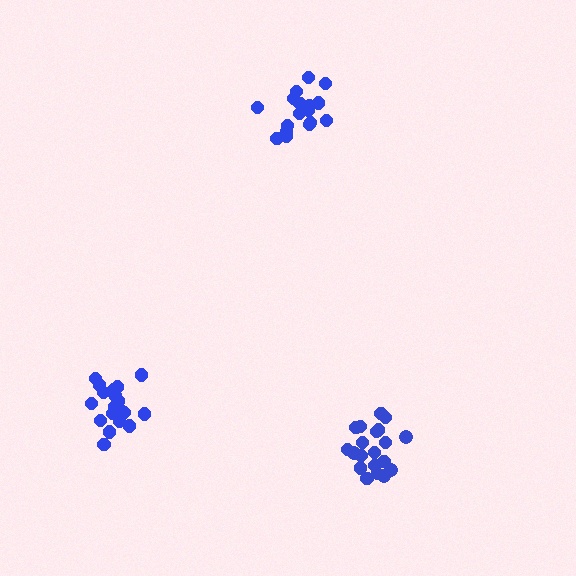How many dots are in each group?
Group 1: 20 dots, Group 2: 18 dots, Group 3: 20 dots (58 total).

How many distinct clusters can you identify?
There are 3 distinct clusters.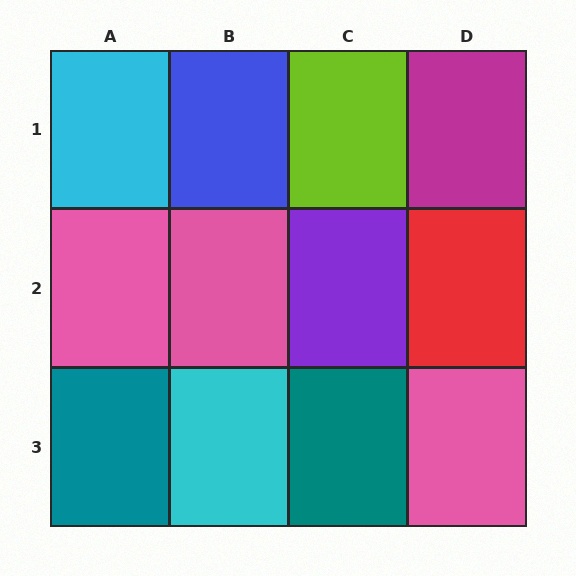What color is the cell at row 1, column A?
Cyan.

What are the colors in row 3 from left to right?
Teal, cyan, teal, pink.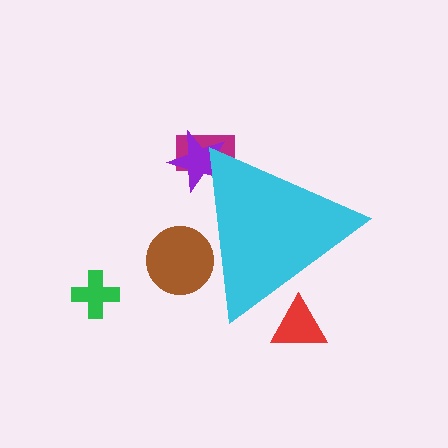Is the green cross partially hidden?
No, the green cross is fully visible.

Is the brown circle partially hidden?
Yes, the brown circle is partially hidden behind the cyan triangle.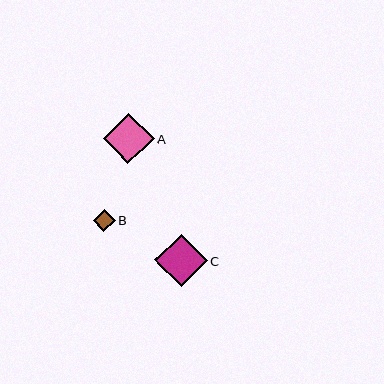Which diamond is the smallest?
Diamond B is the smallest with a size of approximately 22 pixels.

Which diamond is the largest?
Diamond C is the largest with a size of approximately 52 pixels.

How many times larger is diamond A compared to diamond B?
Diamond A is approximately 2.3 times the size of diamond B.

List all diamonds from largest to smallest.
From largest to smallest: C, A, B.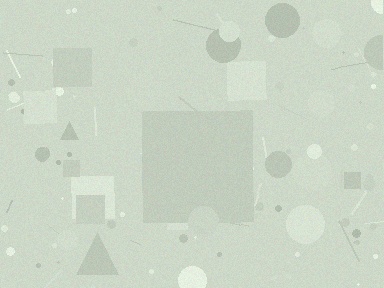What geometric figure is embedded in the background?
A square is embedded in the background.